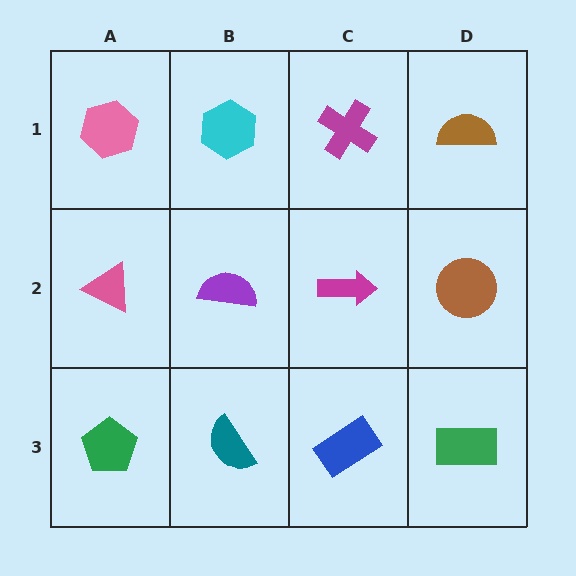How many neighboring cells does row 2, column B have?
4.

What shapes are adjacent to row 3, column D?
A brown circle (row 2, column D), a blue rectangle (row 3, column C).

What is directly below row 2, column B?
A teal semicircle.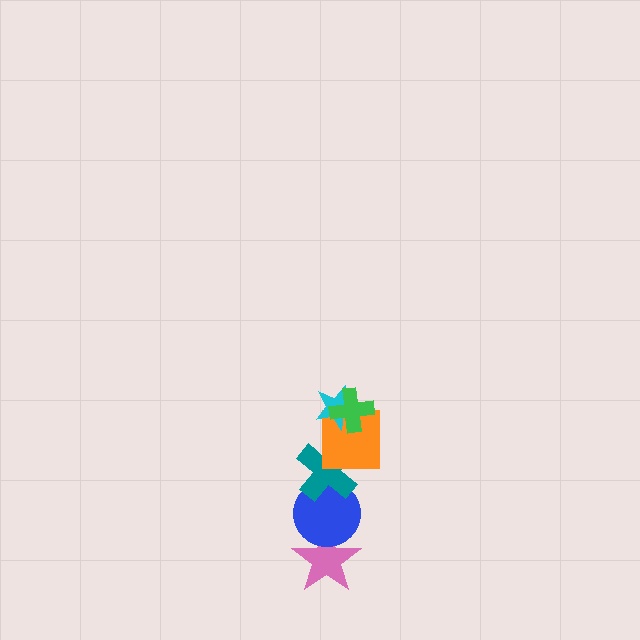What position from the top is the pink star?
The pink star is 6th from the top.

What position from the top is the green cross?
The green cross is 1st from the top.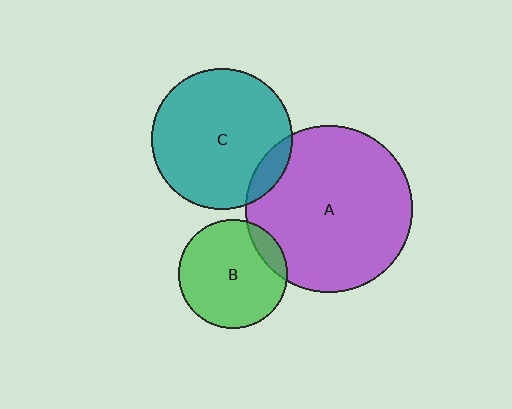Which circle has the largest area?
Circle A (purple).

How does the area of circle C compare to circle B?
Approximately 1.7 times.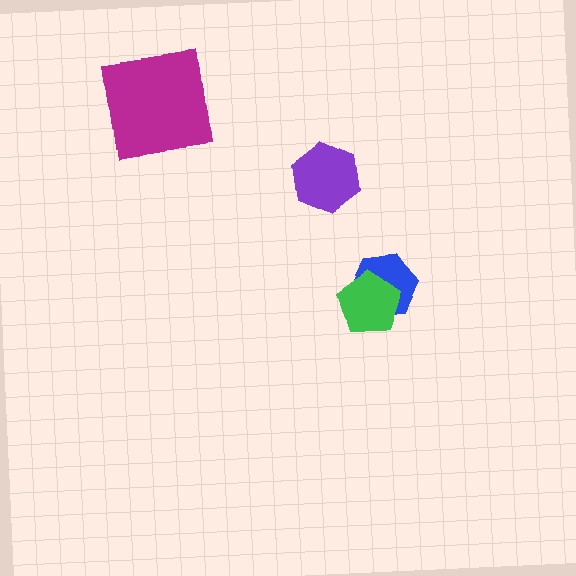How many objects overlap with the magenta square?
0 objects overlap with the magenta square.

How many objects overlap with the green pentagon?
1 object overlaps with the green pentagon.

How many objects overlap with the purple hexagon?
0 objects overlap with the purple hexagon.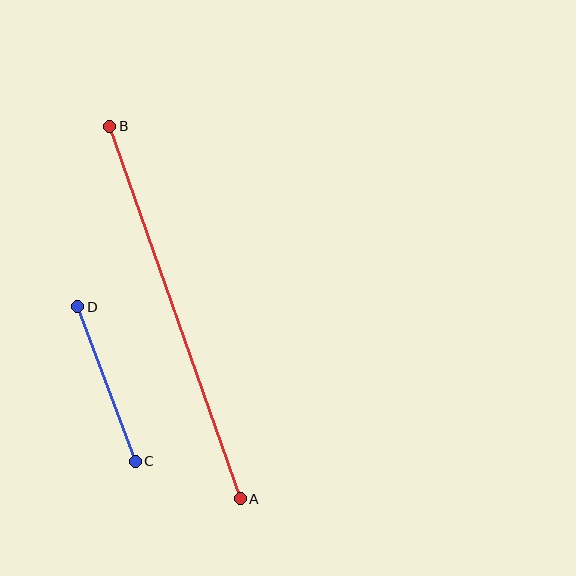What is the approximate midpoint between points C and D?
The midpoint is at approximately (107, 384) pixels.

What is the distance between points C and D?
The distance is approximately 165 pixels.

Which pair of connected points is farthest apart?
Points A and B are farthest apart.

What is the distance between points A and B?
The distance is approximately 395 pixels.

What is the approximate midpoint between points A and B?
The midpoint is at approximately (175, 312) pixels.